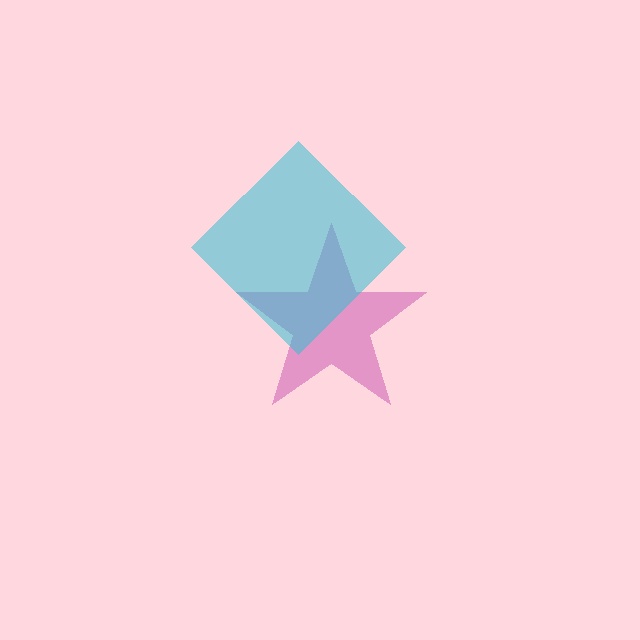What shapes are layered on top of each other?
The layered shapes are: a magenta star, a cyan diamond.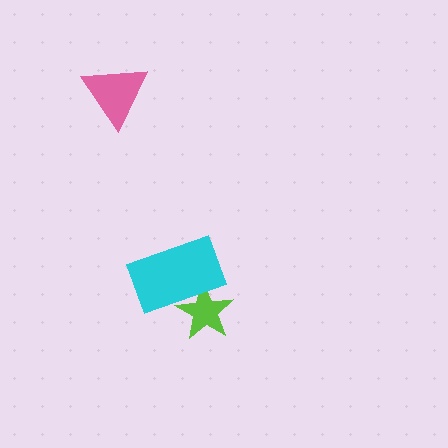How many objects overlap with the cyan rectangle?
1 object overlaps with the cyan rectangle.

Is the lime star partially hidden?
Yes, it is partially covered by another shape.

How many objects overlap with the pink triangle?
0 objects overlap with the pink triangle.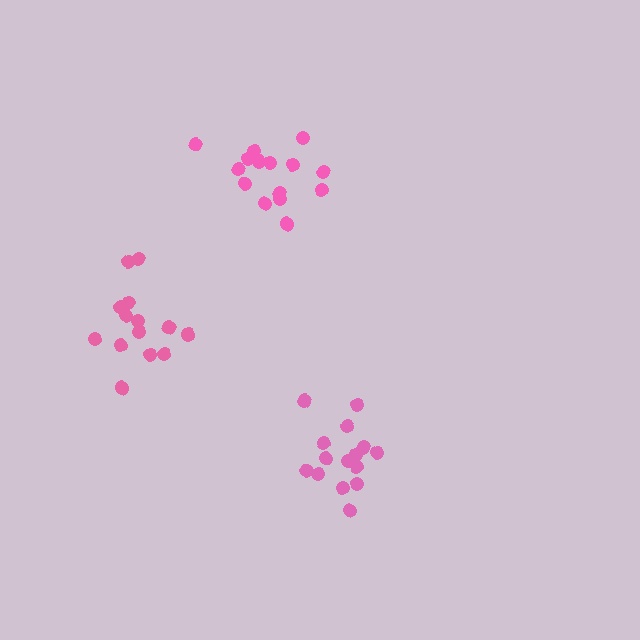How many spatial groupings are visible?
There are 3 spatial groupings.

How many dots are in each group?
Group 1: 14 dots, Group 2: 16 dots, Group 3: 15 dots (45 total).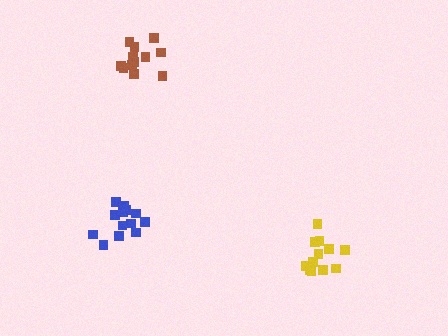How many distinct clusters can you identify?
There are 3 distinct clusters.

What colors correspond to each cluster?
The clusters are colored: blue, yellow, brown.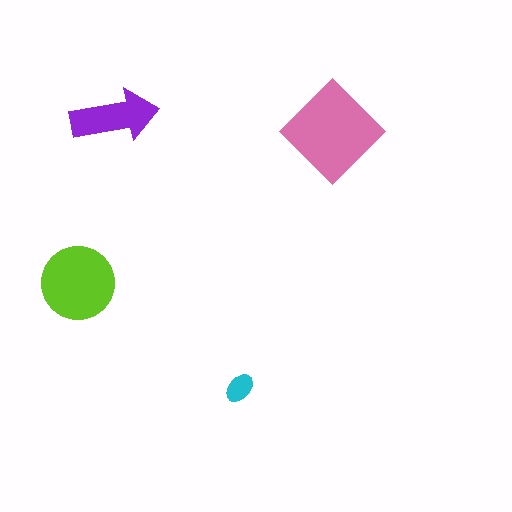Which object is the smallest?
The cyan ellipse.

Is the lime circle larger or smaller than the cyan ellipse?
Larger.